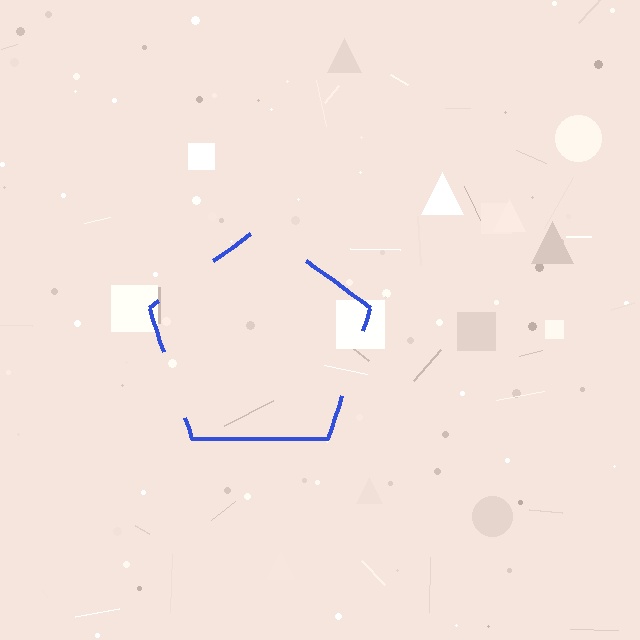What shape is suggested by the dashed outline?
The dashed outline suggests a pentagon.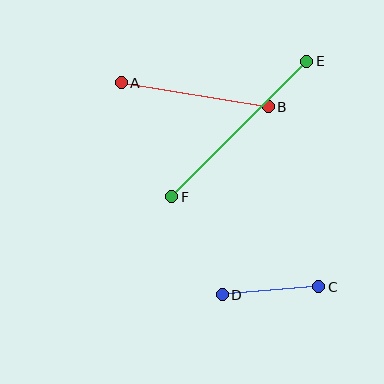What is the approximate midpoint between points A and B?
The midpoint is at approximately (195, 95) pixels.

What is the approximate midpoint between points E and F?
The midpoint is at approximately (239, 129) pixels.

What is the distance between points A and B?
The distance is approximately 149 pixels.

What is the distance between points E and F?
The distance is approximately 191 pixels.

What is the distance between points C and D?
The distance is approximately 97 pixels.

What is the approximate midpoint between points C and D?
The midpoint is at approximately (270, 291) pixels.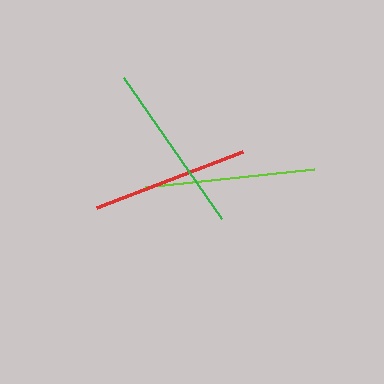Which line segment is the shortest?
The red line is the shortest at approximately 156 pixels.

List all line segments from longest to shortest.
From longest to shortest: green, lime, red.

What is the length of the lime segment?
The lime segment is approximately 171 pixels long.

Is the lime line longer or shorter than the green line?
The green line is longer than the lime line.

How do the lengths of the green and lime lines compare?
The green and lime lines are approximately the same length.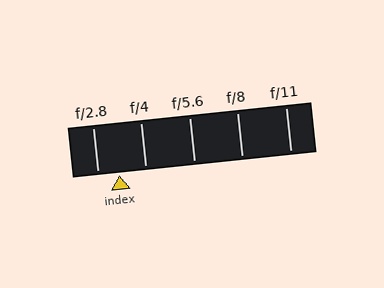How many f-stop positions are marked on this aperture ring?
There are 5 f-stop positions marked.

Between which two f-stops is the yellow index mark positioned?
The index mark is between f/2.8 and f/4.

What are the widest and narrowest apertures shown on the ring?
The widest aperture shown is f/2.8 and the narrowest is f/11.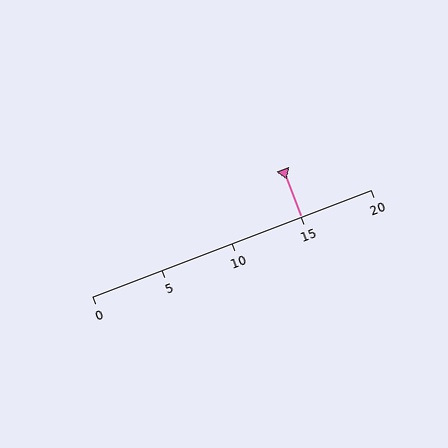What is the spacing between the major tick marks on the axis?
The major ticks are spaced 5 apart.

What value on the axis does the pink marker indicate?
The marker indicates approximately 15.